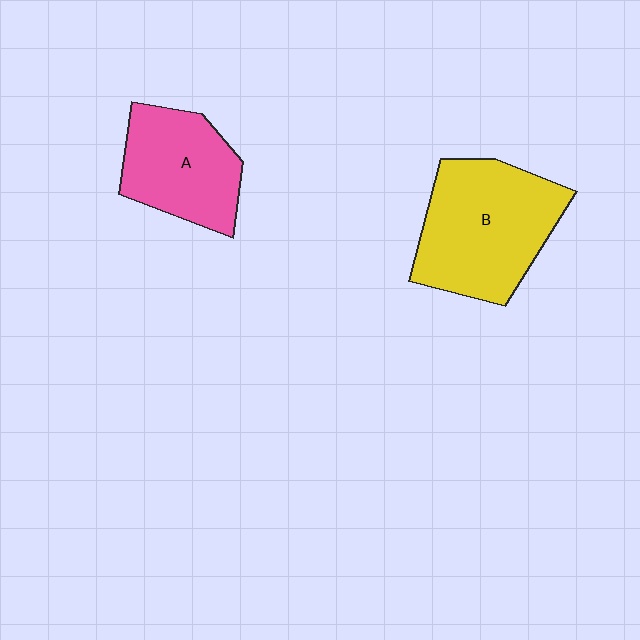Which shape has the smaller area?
Shape A (pink).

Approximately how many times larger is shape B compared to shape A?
Approximately 1.4 times.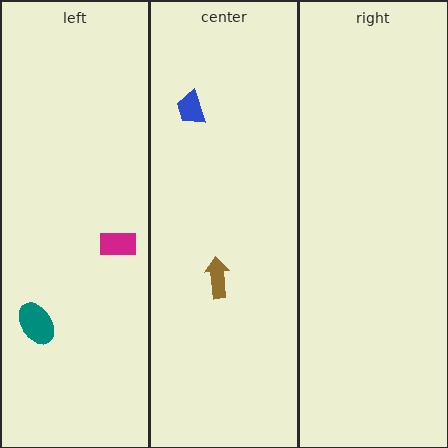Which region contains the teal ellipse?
The left region.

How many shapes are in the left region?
2.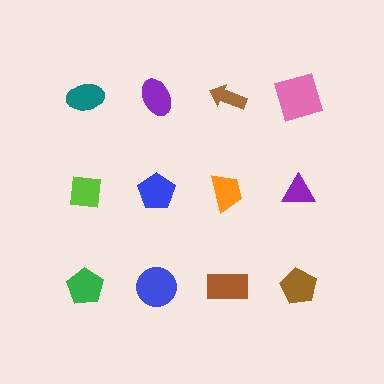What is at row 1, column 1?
A teal ellipse.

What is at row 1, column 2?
A purple ellipse.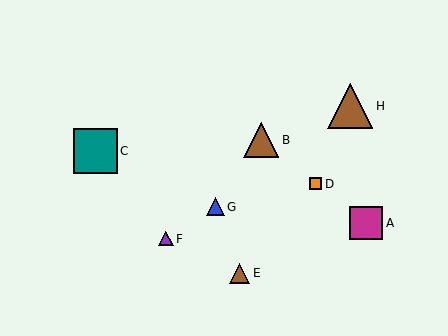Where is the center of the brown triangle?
The center of the brown triangle is at (350, 106).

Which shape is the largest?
The brown triangle (labeled H) is the largest.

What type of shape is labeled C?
Shape C is a teal square.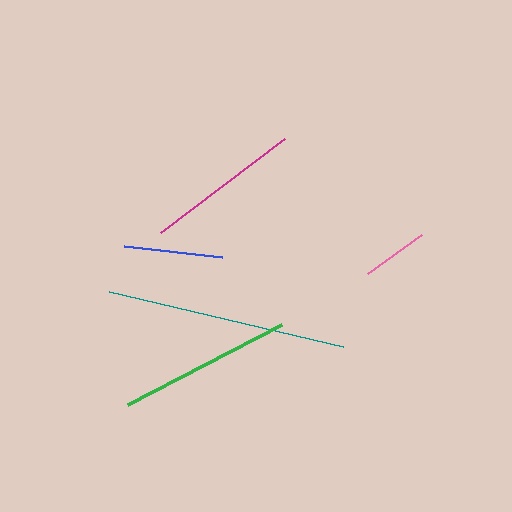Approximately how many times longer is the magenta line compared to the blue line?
The magenta line is approximately 1.6 times the length of the blue line.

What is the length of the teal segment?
The teal segment is approximately 241 pixels long.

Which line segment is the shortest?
The pink line is the shortest at approximately 67 pixels.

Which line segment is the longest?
The teal line is the longest at approximately 241 pixels.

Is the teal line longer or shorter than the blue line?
The teal line is longer than the blue line.